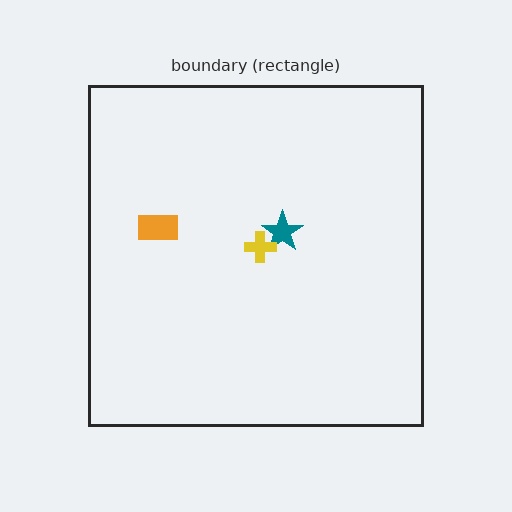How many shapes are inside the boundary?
3 inside, 0 outside.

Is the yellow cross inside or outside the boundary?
Inside.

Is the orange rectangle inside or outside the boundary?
Inside.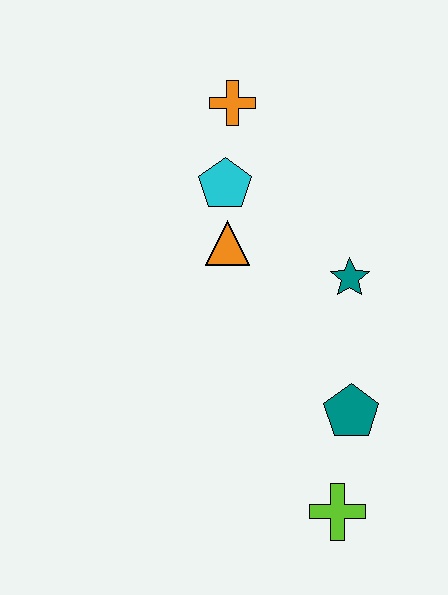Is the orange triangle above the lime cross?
Yes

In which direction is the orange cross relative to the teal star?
The orange cross is above the teal star.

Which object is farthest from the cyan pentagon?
The lime cross is farthest from the cyan pentagon.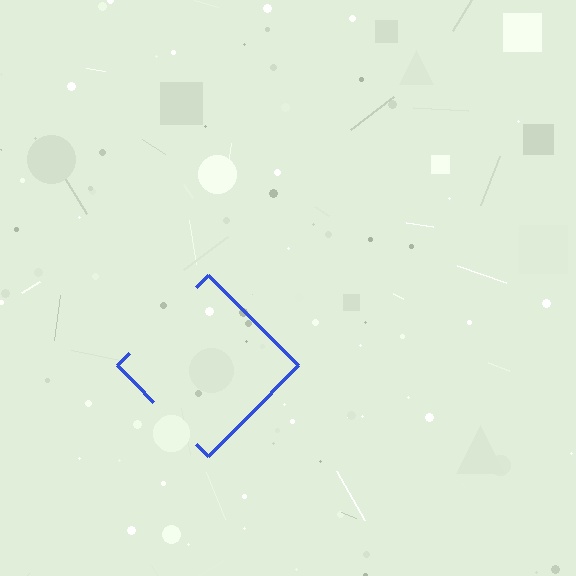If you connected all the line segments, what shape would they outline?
They would outline a diamond.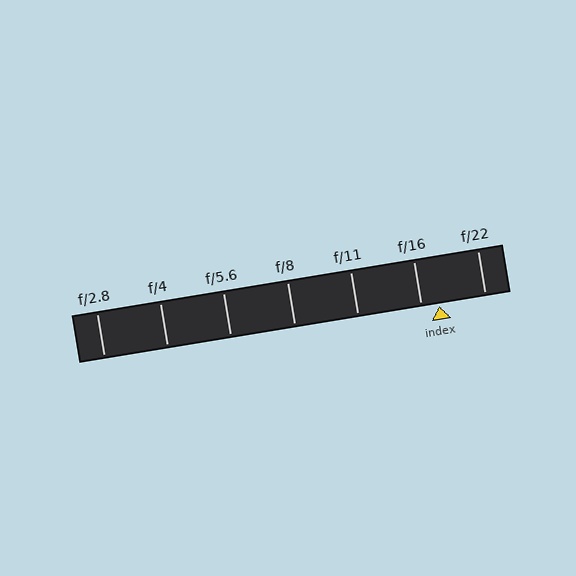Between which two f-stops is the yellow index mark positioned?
The index mark is between f/16 and f/22.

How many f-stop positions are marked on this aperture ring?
There are 7 f-stop positions marked.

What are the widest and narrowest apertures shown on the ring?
The widest aperture shown is f/2.8 and the narrowest is f/22.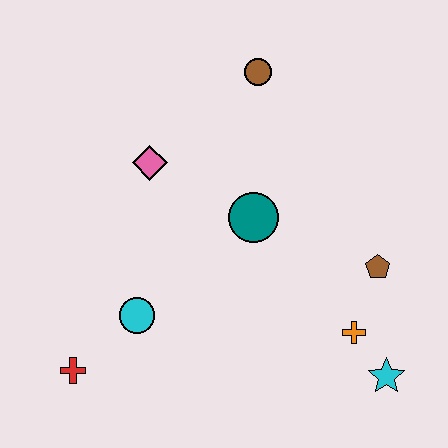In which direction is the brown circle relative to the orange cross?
The brown circle is above the orange cross.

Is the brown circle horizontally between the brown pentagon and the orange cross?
No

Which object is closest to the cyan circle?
The red cross is closest to the cyan circle.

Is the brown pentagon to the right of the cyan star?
No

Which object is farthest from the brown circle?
The red cross is farthest from the brown circle.